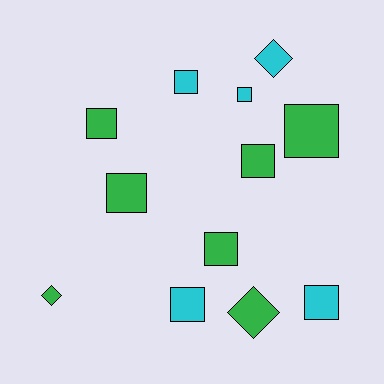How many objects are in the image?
There are 12 objects.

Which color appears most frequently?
Green, with 7 objects.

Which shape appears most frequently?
Square, with 9 objects.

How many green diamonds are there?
There are 2 green diamonds.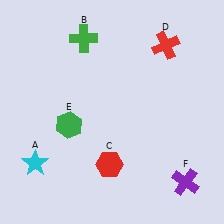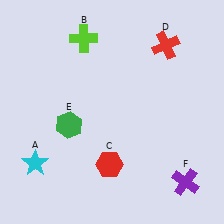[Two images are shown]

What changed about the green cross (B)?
In Image 1, B is green. In Image 2, it changed to lime.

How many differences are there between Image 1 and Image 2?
There is 1 difference between the two images.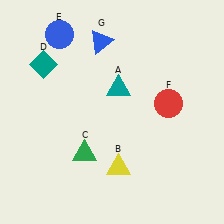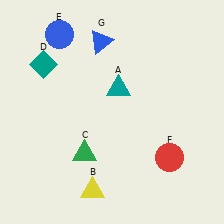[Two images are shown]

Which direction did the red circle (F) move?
The red circle (F) moved down.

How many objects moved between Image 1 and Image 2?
2 objects moved between the two images.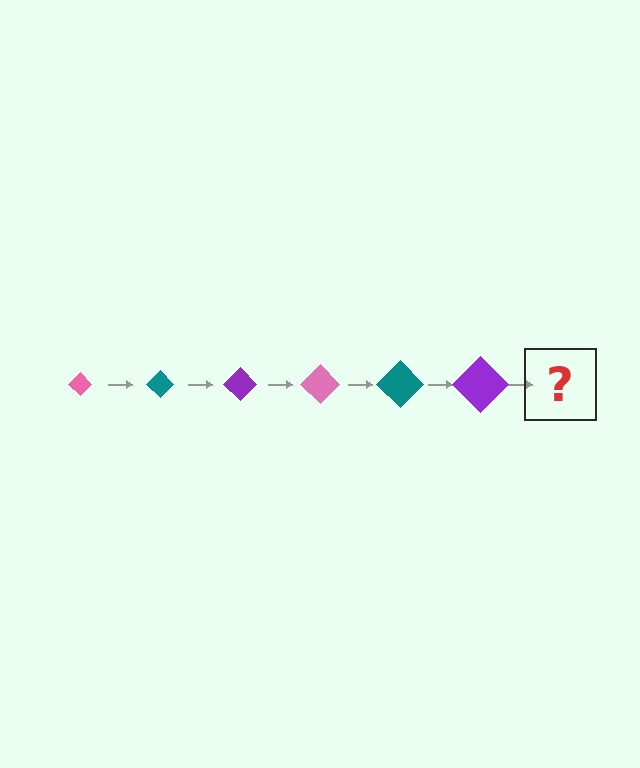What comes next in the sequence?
The next element should be a pink diamond, larger than the previous one.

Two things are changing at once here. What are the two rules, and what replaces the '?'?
The two rules are that the diamond grows larger each step and the color cycles through pink, teal, and purple. The '?' should be a pink diamond, larger than the previous one.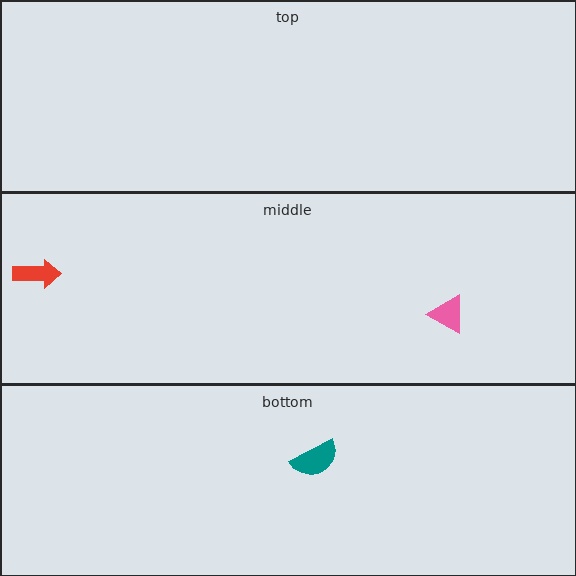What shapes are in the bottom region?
The teal semicircle.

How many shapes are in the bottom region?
1.